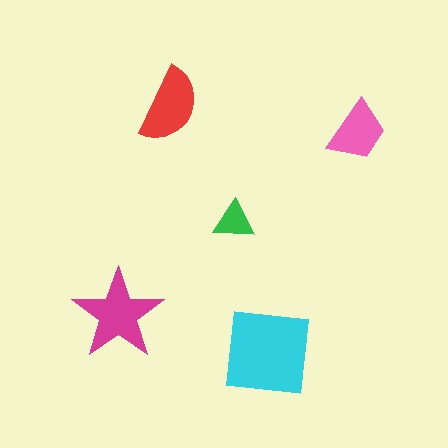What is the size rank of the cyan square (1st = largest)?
1st.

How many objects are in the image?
There are 5 objects in the image.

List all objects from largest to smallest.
The cyan square, the magenta star, the red semicircle, the pink trapezoid, the green triangle.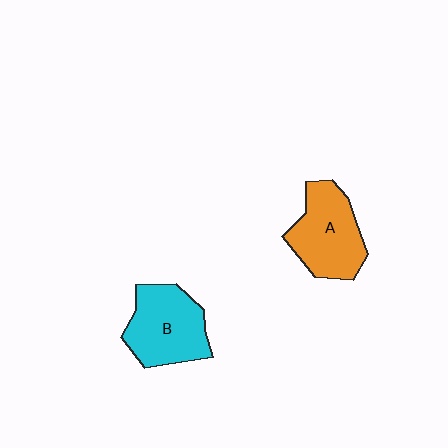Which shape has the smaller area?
Shape A (orange).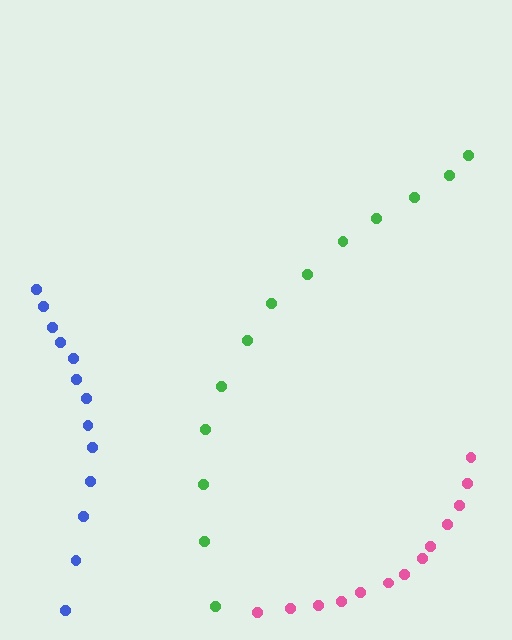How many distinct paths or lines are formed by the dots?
There are 3 distinct paths.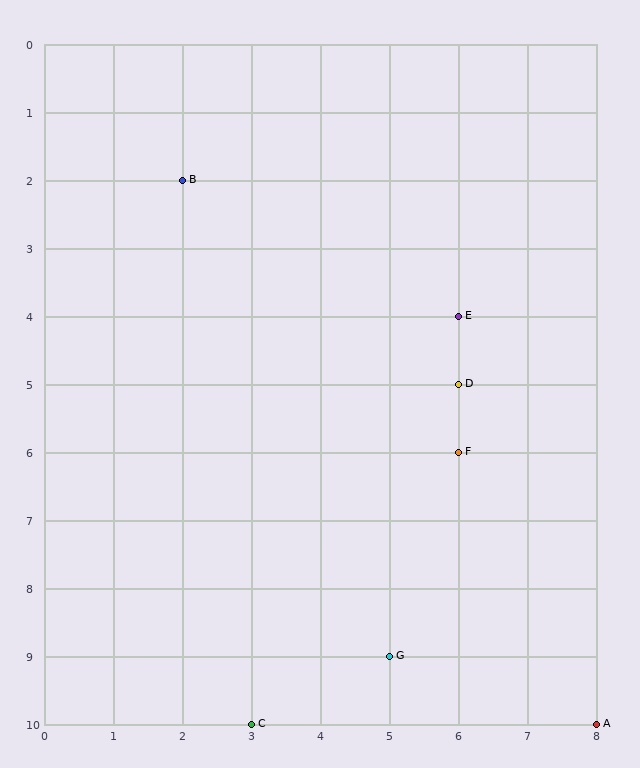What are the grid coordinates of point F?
Point F is at grid coordinates (6, 6).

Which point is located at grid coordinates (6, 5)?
Point D is at (6, 5).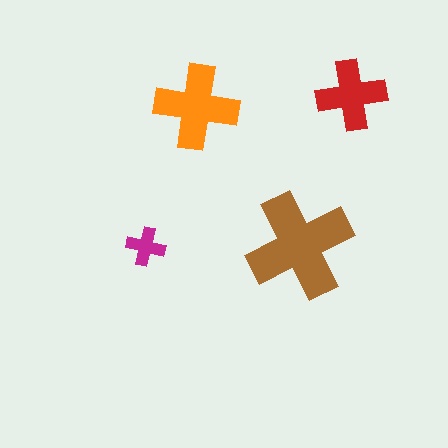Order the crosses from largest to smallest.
the brown one, the orange one, the red one, the magenta one.